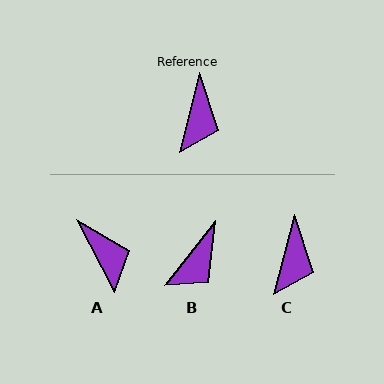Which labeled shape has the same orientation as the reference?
C.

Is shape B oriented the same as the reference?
No, it is off by about 24 degrees.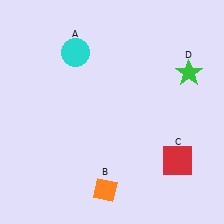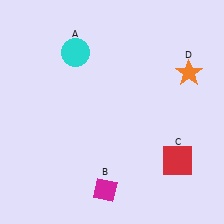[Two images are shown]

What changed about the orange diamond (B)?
In Image 1, B is orange. In Image 2, it changed to magenta.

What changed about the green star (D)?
In Image 1, D is green. In Image 2, it changed to orange.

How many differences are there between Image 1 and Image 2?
There are 2 differences between the two images.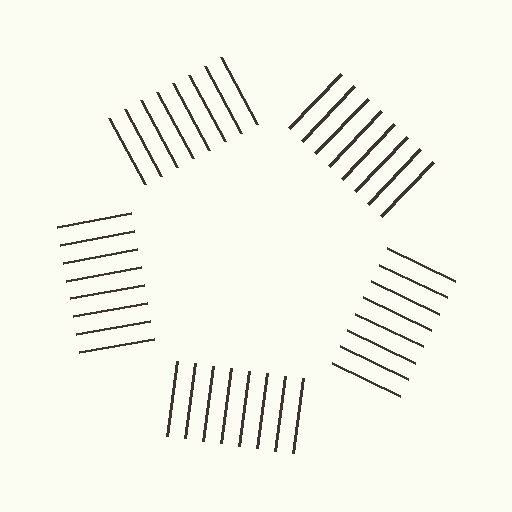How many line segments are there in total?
40 — 8 along each of the 5 edges.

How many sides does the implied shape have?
5 sides — the line-ends trace a pentagon.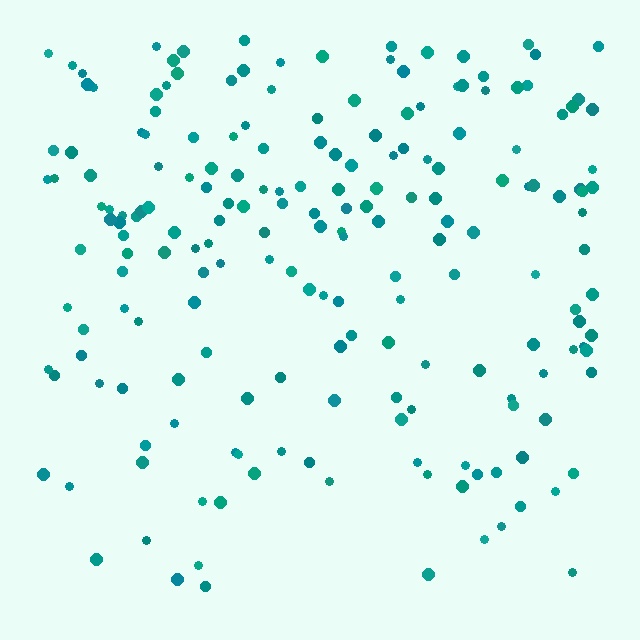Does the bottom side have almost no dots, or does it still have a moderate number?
Still a moderate number, just noticeably fewer than the top.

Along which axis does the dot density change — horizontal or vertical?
Vertical.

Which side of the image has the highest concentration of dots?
The top.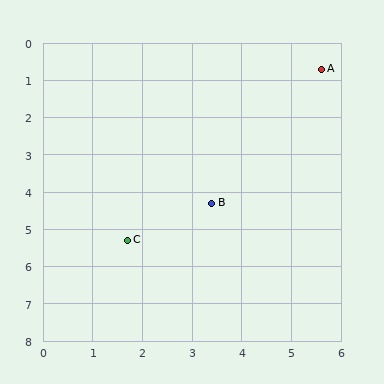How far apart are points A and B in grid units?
Points A and B are about 4.2 grid units apart.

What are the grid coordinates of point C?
Point C is at approximately (1.7, 5.3).